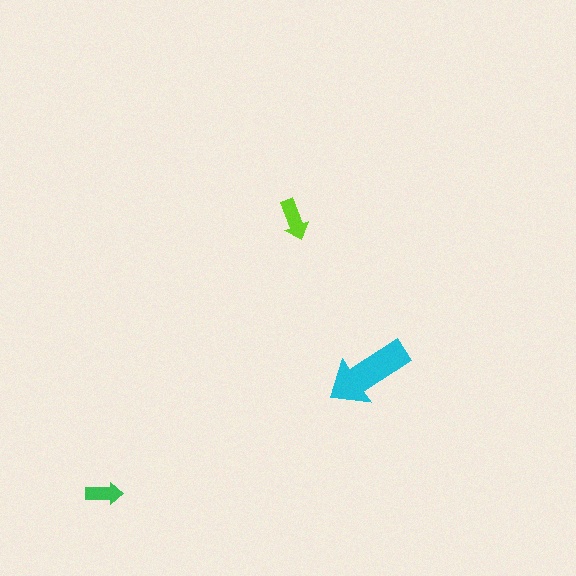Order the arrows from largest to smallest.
the cyan one, the lime one, the green one.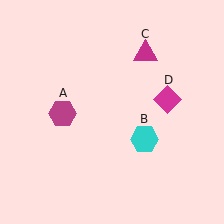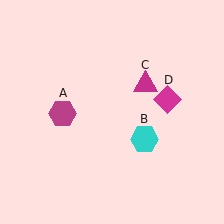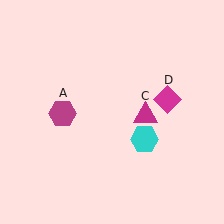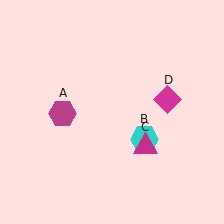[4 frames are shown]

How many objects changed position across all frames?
1 object changed position: magenta triangle (object C).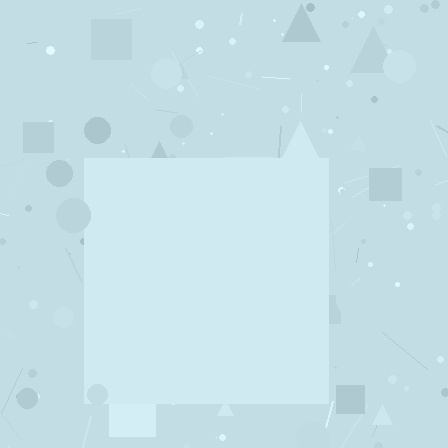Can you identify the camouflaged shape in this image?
The camouflaged shape is a square.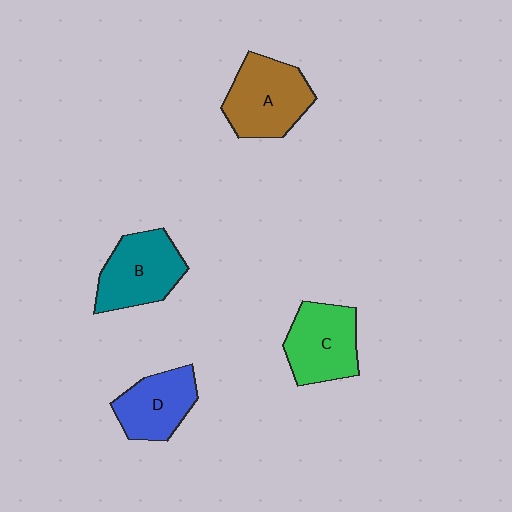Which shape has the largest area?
Shape A (brown).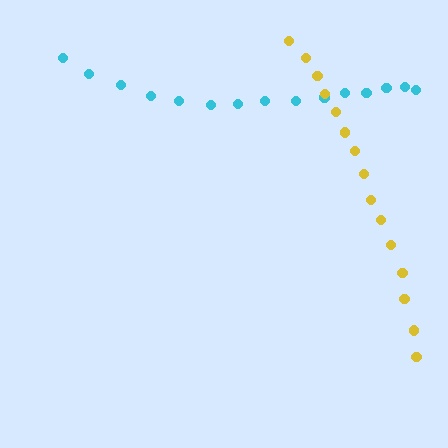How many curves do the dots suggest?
There are 2 distinct paths.